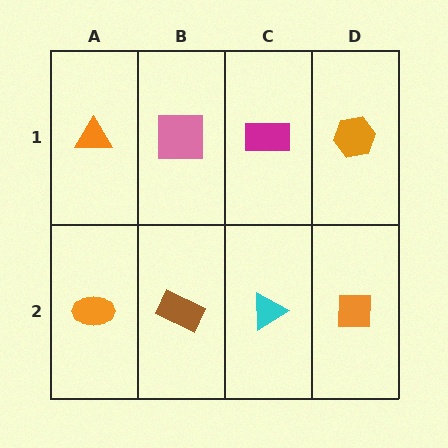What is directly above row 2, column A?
An orange triangle.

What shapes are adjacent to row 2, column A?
An orange triangle (row 1, column A), a brown rectangle (row 2, column B).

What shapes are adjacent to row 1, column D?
An orange square (row 2, column D), a magenta rectangle (row 1, column C).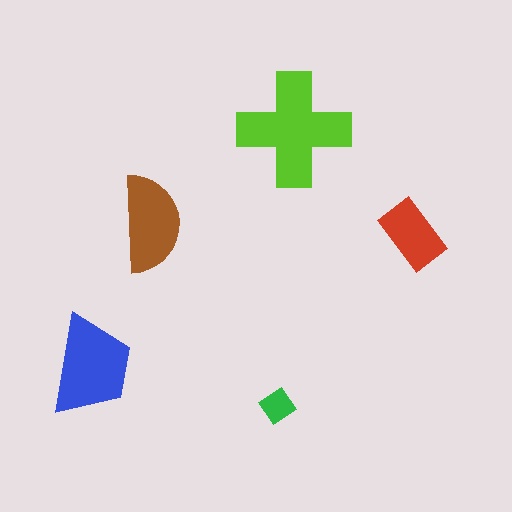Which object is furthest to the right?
The red rectangle is rightmost.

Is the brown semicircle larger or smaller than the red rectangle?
Larger.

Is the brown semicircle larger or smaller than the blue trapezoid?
Smaller.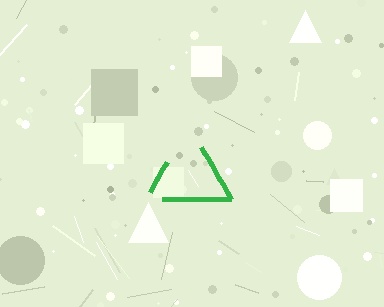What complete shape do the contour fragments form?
The contour fragments form a triangle.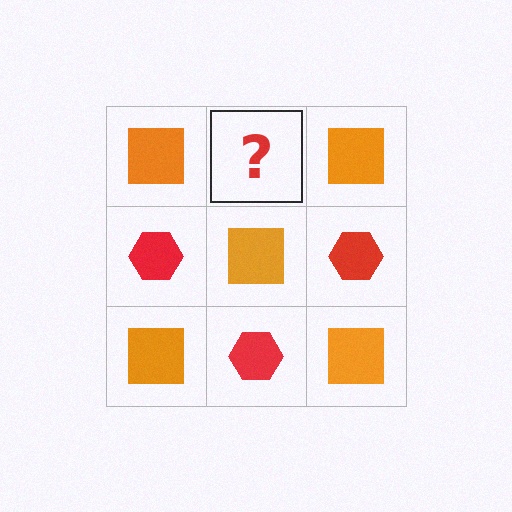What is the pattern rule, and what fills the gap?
The rule is that it alternates orange square and red hexagon in a checkerboard pattern. The gap should be filled with a red hexagon.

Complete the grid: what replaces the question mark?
The question mark should be replaced with a red hexagon.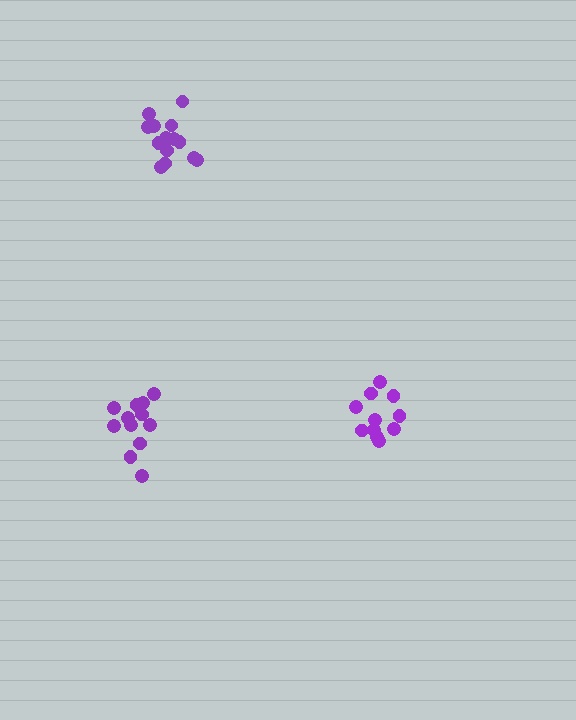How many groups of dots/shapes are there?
There are 3 groups.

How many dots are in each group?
Group 1: 12 dots, Group 2: 11 dots, Group 3: 14 dots (37 total).